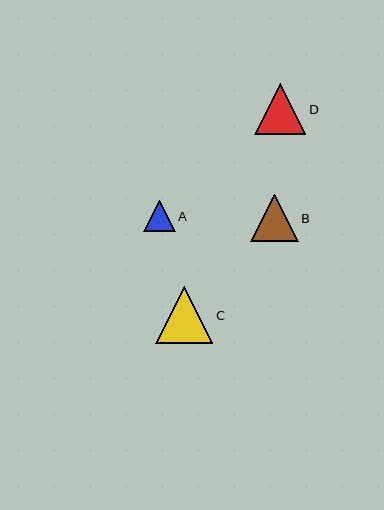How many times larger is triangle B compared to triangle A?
Triangle B is approximately 1.5 times the size of triangle A.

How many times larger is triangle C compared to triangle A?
Triangle C is approximately 1.8 times the size of triangle A.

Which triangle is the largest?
Triangle C is the largest with a size of approximately 57 pixels.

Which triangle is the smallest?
Triangle A is the smallest with a size of approximately 31 pixels.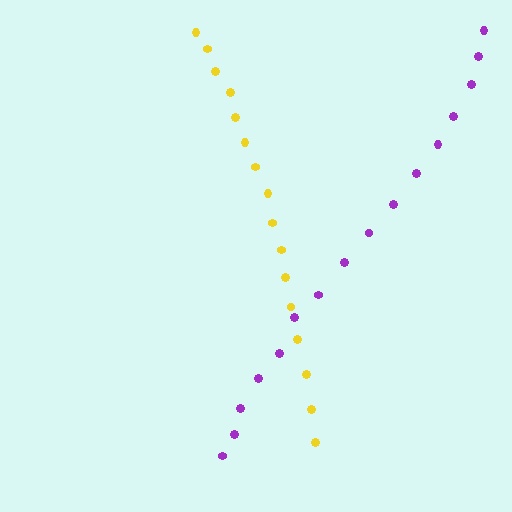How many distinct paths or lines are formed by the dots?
There are 2 distinct paths.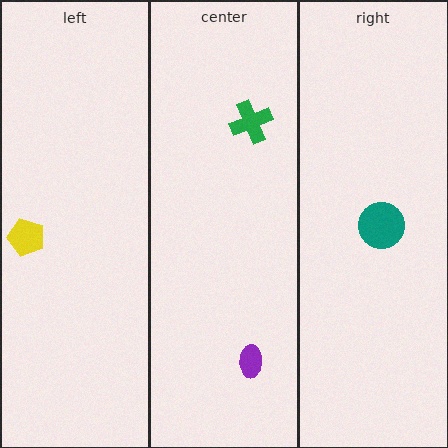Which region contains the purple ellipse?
The center region.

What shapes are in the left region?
The yellow pentagon.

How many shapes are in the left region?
1.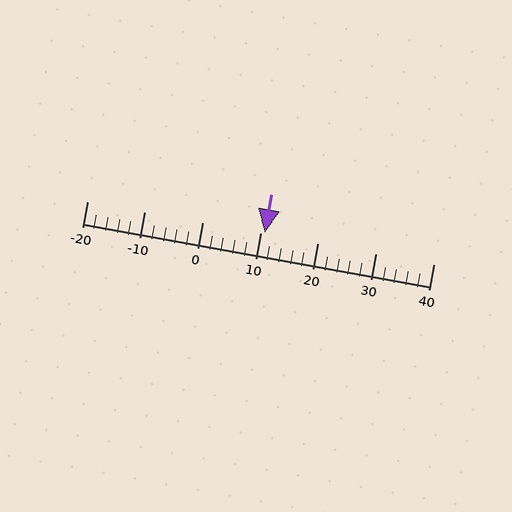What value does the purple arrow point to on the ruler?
The purple arrow points to approximately 11.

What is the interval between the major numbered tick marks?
The major tick marks are spaced 10 units apart.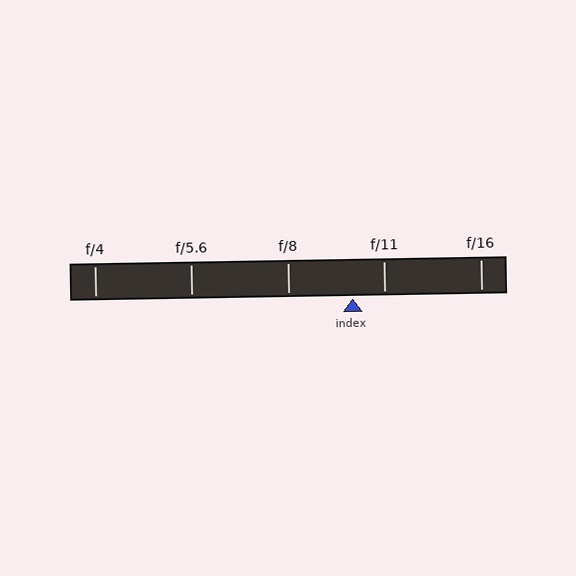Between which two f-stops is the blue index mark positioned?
The index mark is between f/8 and f/11.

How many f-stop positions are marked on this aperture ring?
There are 5 f-stop positions marked.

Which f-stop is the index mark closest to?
The index mark is closest to f/11.